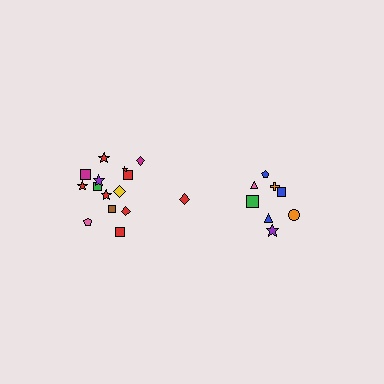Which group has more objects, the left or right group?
The left group.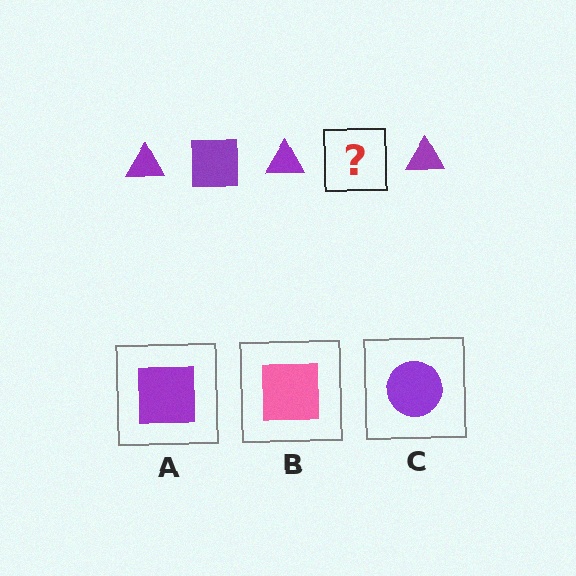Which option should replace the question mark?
Option A.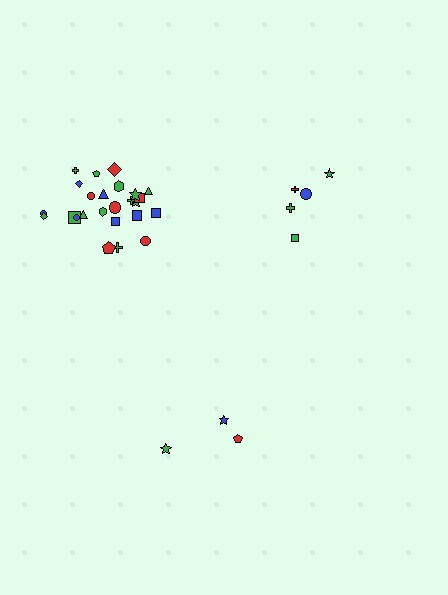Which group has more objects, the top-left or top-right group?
The top-left group.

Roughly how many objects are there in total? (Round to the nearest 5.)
Roughly 35 objects in total.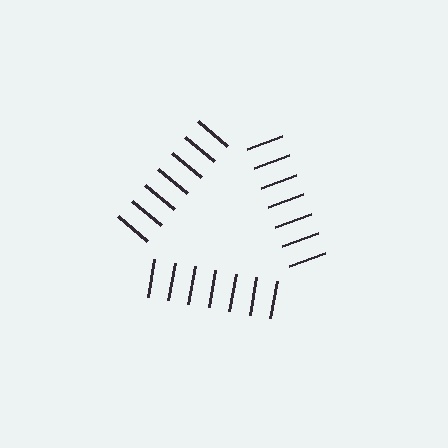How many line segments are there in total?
21 — 7 along each of the 3 edges.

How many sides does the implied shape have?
3 sides — the line-ends trace a triangle.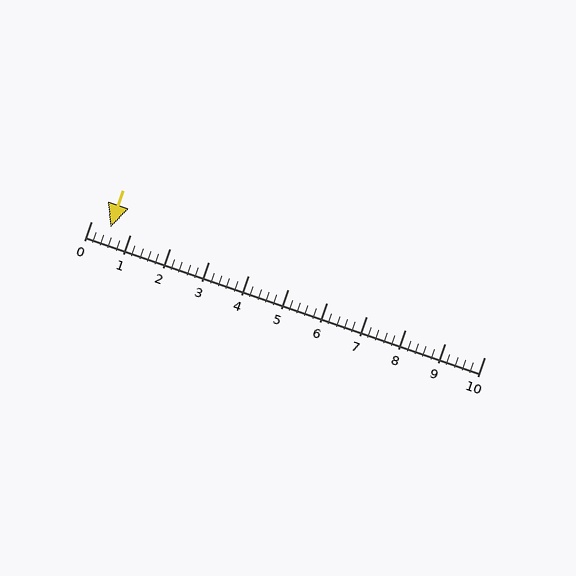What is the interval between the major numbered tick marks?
The major tick marks are spaced 1 units apart.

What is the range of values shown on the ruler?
The ruler shows values from 0 to 10.